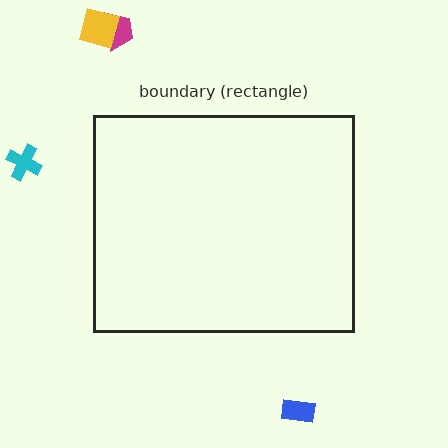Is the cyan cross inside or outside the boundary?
Outside.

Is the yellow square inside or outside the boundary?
Outside.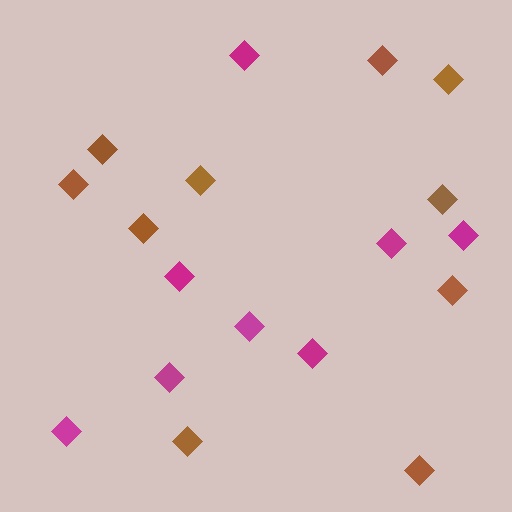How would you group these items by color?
There are 2 groups: one group of brown diamonds (10) and one group of magenta diamonds (8).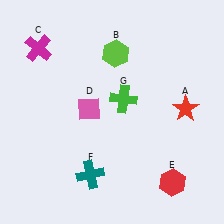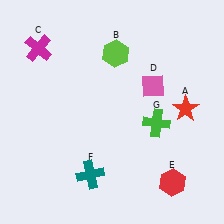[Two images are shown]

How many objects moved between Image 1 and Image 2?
2 objects moved between the two images.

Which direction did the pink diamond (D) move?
The pink diamond (D) moved right.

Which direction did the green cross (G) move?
The green cross (G) moved right.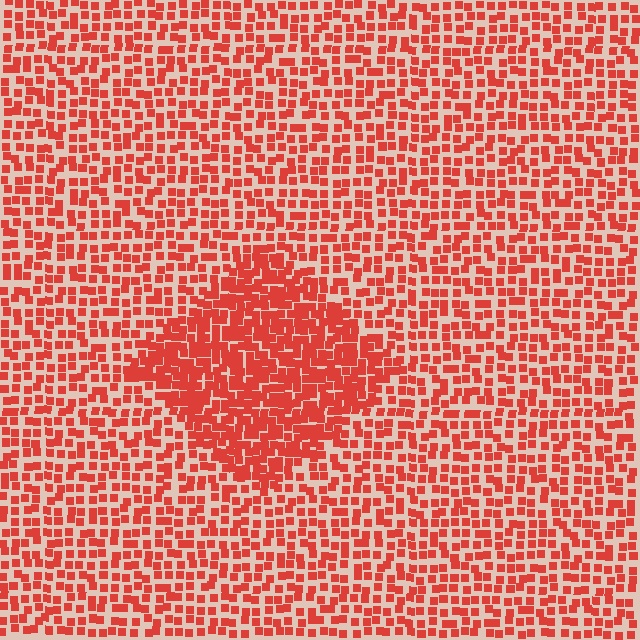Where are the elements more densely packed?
The elements are more densely packed inside the diamond boundary.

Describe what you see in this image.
The image contains small red elements arranged at two different densities. A diamond-shaped region is visible where the elements are more densely packed than the surrounding area.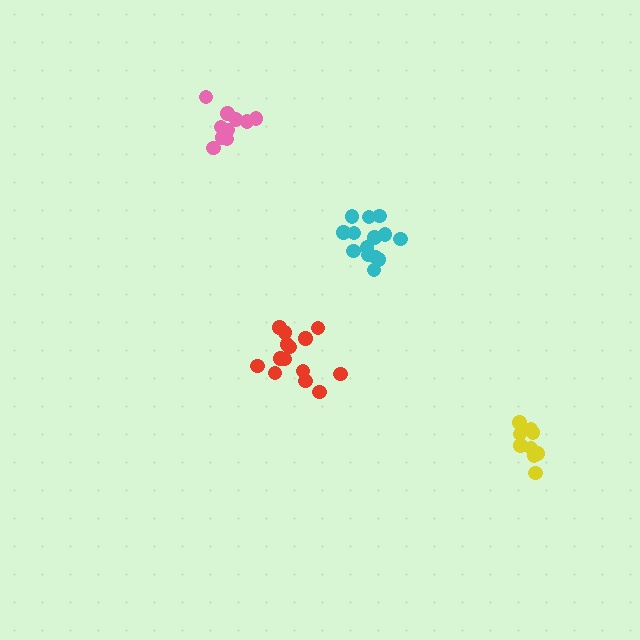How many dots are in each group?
Group 1: 11 dots, Group 2: 14 dots, Group 3: 9 dots, Group 4: 14 dots (48 total).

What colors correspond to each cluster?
The clusters are colored: pink, cyan, yellow, red.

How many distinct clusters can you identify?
There are 4 distinct clusters.